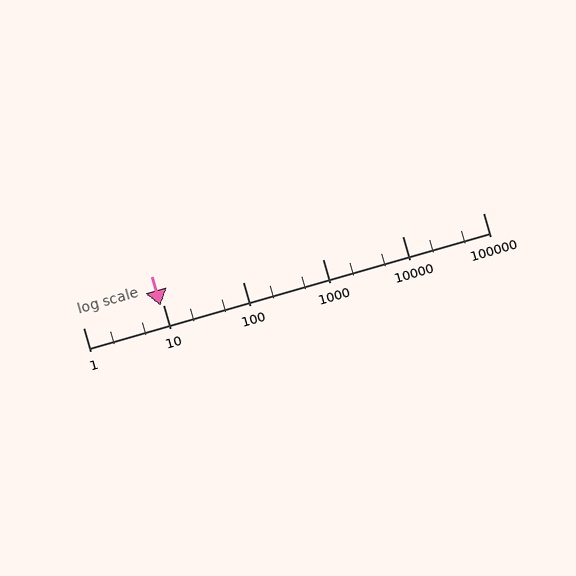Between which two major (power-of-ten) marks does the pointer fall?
The pointer is between 1 and 10.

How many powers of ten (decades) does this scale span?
The scale spans 5 decades, from 1 to 100000.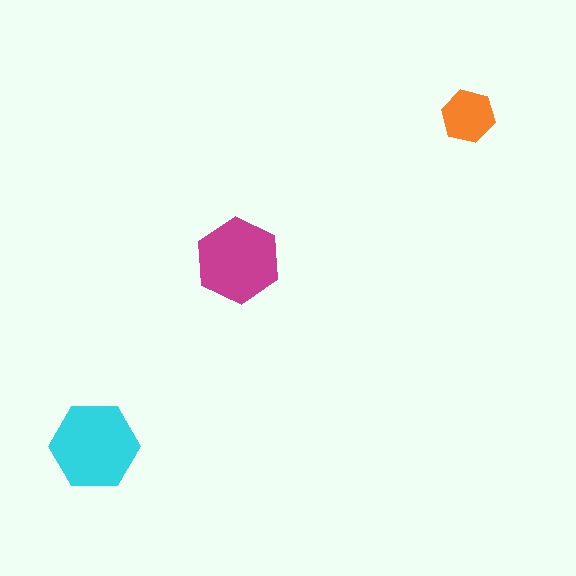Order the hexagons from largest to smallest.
the cyan one, the magenta one, the orange one.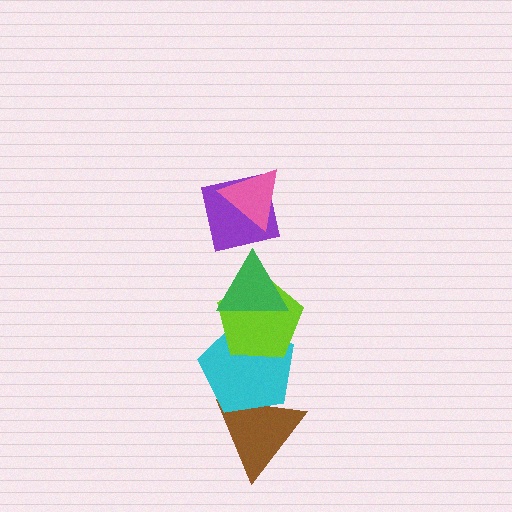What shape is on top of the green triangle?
The purple square is on top of the green triangle.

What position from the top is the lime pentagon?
The lime pentagon is 4th from the top.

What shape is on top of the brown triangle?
The cyan pentagon is on top of the brown triangle.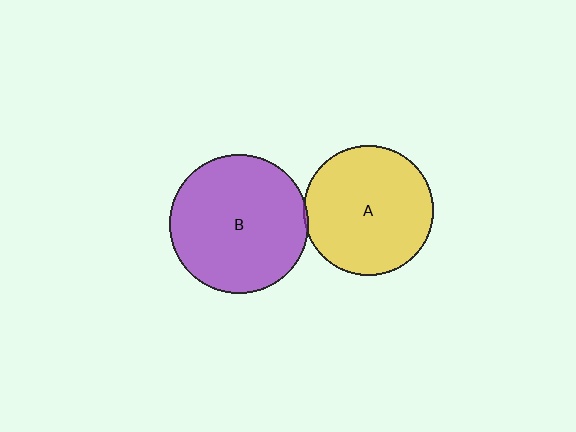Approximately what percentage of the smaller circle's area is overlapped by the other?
Approximately 5%.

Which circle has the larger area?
Circle B (purple).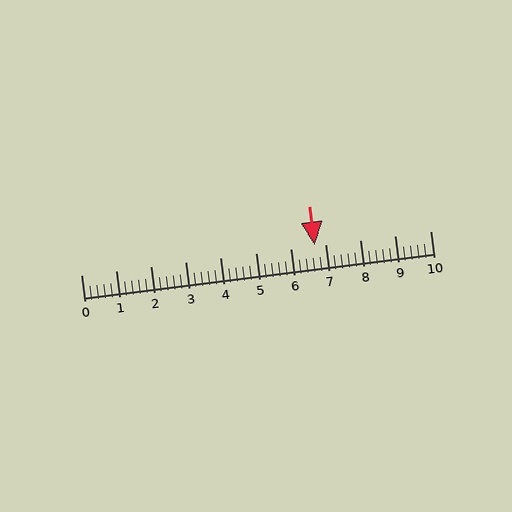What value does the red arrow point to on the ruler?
The red arrow points to approximately 6.7.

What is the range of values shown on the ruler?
The ruler shows values from 0 to 10.